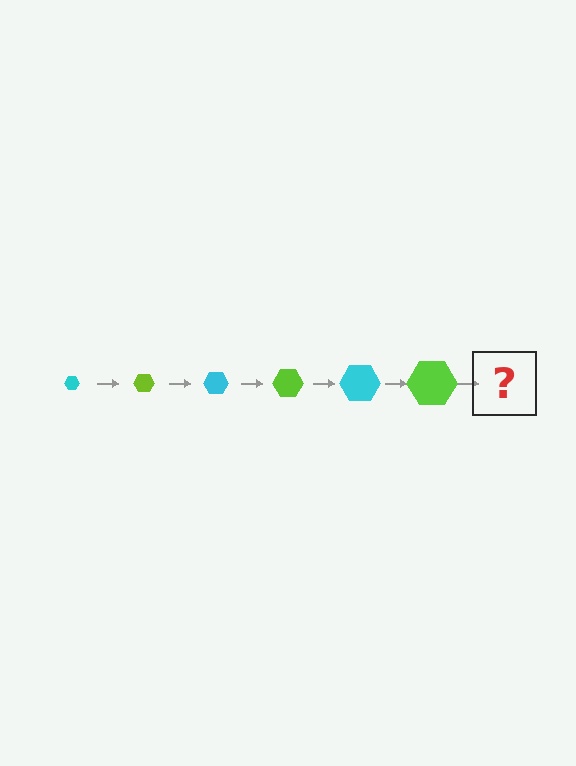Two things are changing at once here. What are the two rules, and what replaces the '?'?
The two rules are that the hexagon grows larger each step and the color cycles through cyan and lime. The '?' should be a cyan hexagon, larger than the previous one.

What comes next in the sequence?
The next element should be a cyan hexagon, larger than the previous one.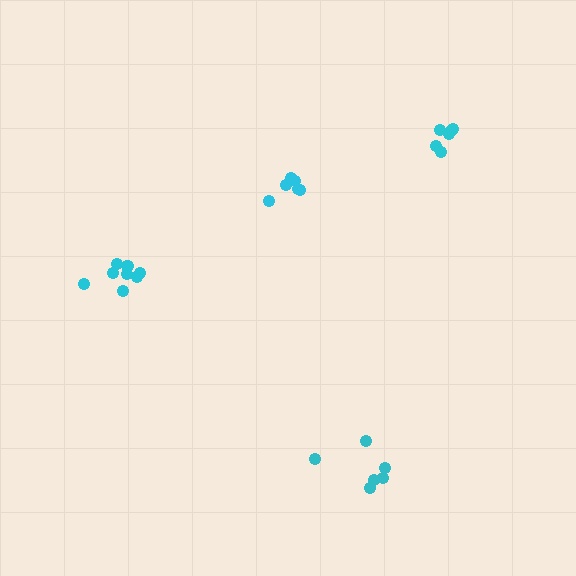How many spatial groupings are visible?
There are 4 spatial groupings.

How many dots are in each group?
Group 1: 6 dots, Group 2: 9 dots, Group 3: 7 dots, Group 4: 6 dots (28 total).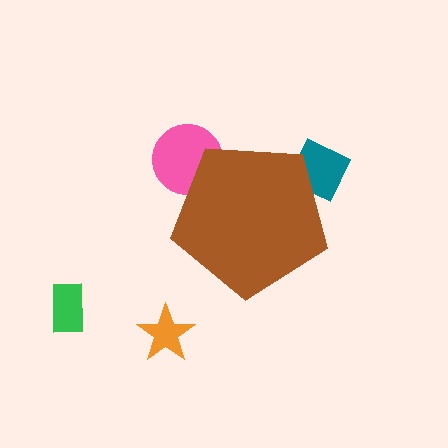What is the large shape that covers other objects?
A brown pentagon.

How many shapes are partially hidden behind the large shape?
2 shapes are partially hidden.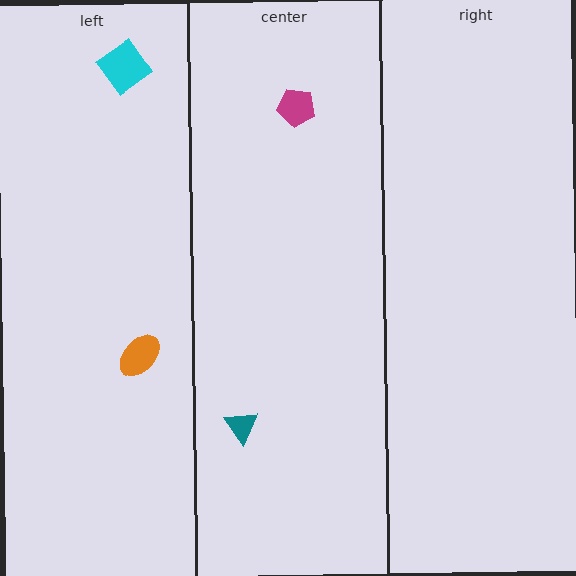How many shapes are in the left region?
2.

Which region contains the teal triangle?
The center region.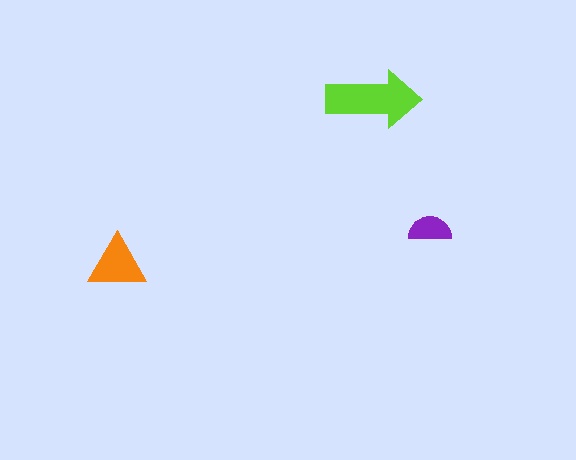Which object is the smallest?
The purple semicircle.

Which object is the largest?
The lime arrow.